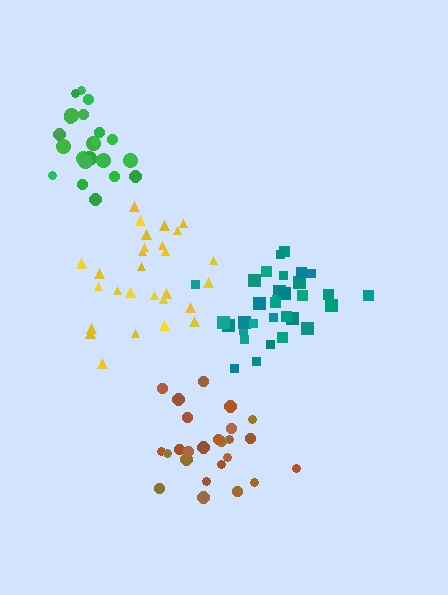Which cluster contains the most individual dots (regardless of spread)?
Teal (32).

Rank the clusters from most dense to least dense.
teal, green, yellow, brown.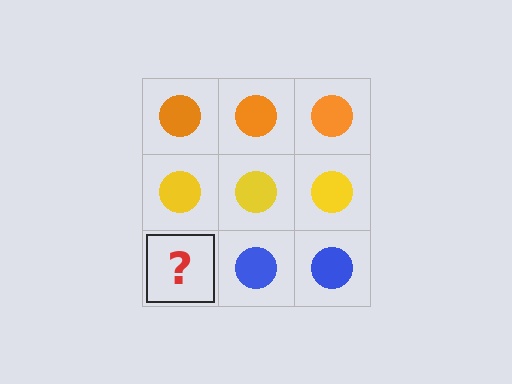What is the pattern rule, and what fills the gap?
The rule is that each row has a consistent color. The gap should be filled with a blue circle.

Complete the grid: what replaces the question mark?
The question mark should be replaced with a blue circle.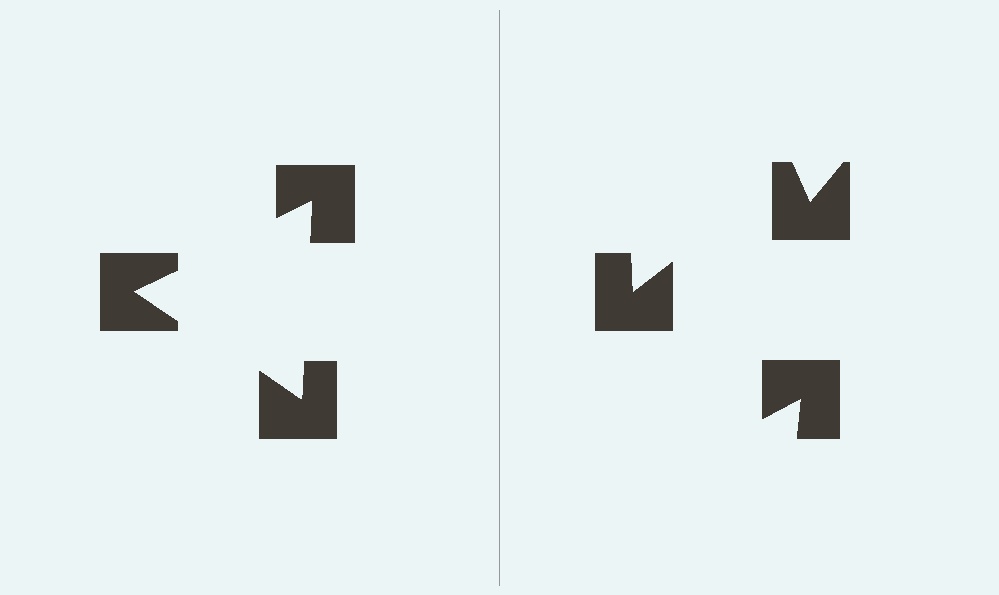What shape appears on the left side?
An illusory triangle.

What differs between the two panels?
The notched squares are positioned identically on both sides; only the wedge orientations differ. On the left they align to a triangle; on the right they are misaligned.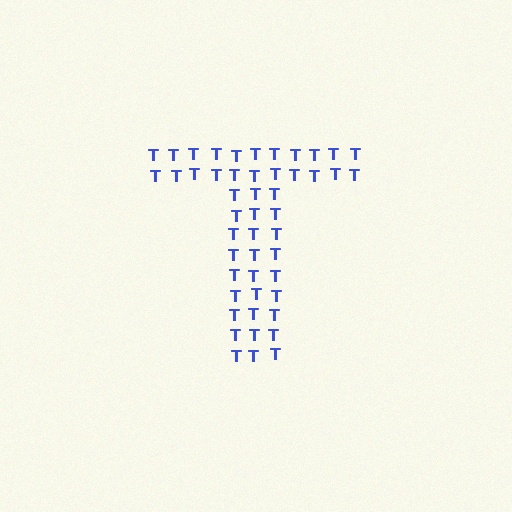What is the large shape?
The large shape is the letter T.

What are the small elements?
The small elements are letter T's.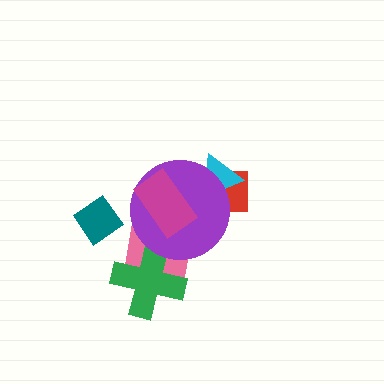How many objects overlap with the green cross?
2 objects overlap with the green cross.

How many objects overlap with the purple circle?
5 objects overlap with the purple circle.